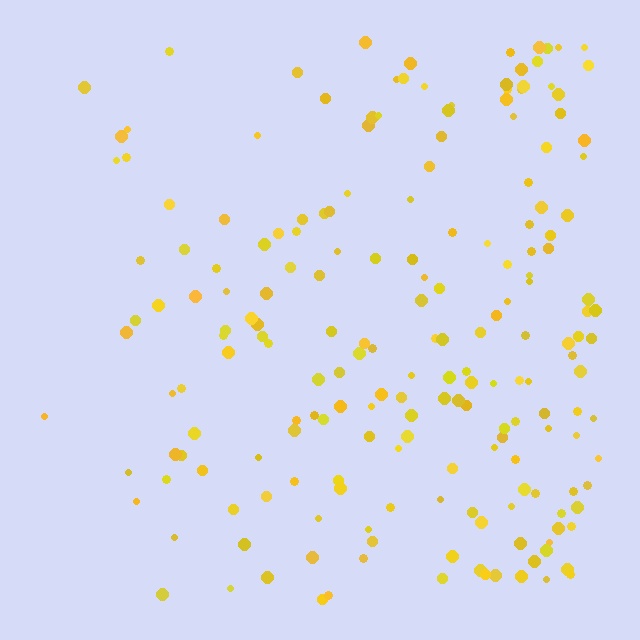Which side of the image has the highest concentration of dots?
The right.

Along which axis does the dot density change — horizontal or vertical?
Horizontal.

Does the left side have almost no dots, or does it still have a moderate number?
Still a moderate number, just noticeably fewer than the right.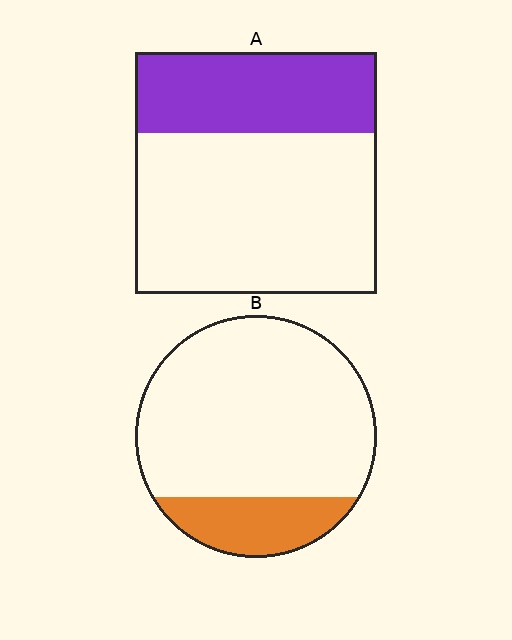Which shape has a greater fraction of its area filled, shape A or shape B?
Shape A.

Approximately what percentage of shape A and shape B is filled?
A is approximately 35% and B is approximately 20%.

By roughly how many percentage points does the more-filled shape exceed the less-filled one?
By roughly 15 percentage points (A over B).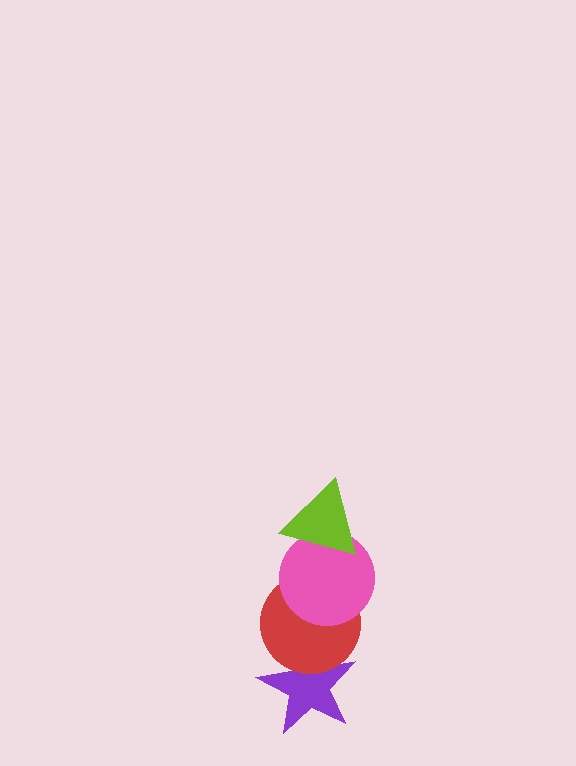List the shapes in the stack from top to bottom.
From top to bottom: the lime triangle, the pink circle, the red circle, the purple star.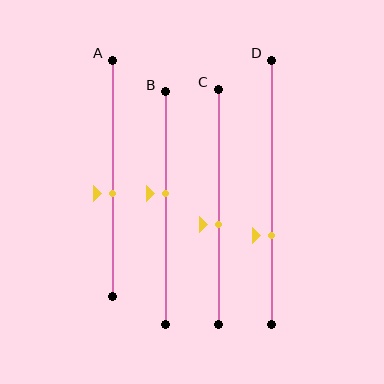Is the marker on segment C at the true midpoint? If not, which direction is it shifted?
No, the marker on segment C is shifted downward by about 8% of the segment length.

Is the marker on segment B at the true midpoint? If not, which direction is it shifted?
No, the marker on segment B is shifted upward by about 6% of the segment length.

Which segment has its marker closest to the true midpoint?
Segment B has its marker closest to the true midpoint.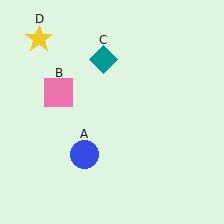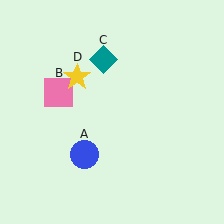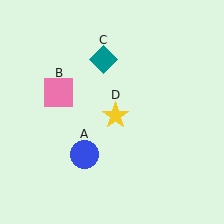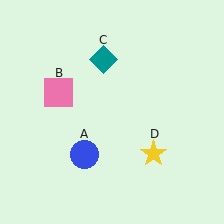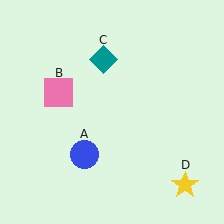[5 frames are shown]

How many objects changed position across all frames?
1 object changed position: yellow star (object D).